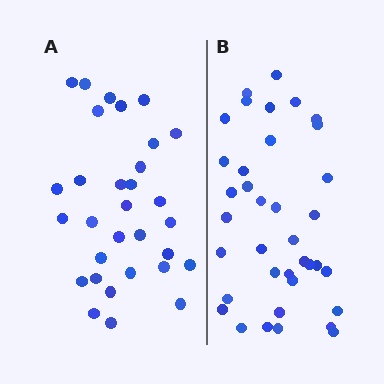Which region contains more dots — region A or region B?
Region B (the right region) has more dots.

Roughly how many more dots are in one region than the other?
Region B has about 6 more dots than region A.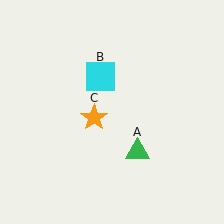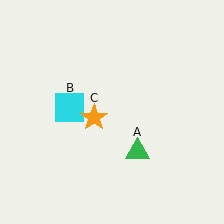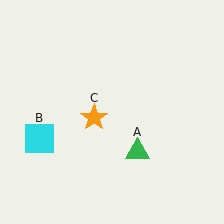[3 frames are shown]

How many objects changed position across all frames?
1 object changed position: cyan square (object B).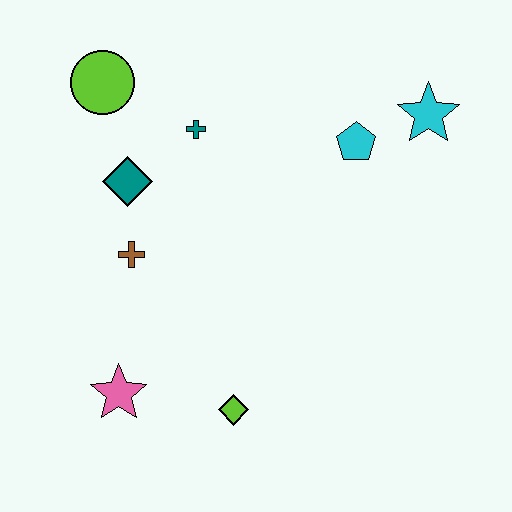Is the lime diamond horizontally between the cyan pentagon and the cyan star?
No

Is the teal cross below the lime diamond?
No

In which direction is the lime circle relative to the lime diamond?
The lime circle is above the lime diamond.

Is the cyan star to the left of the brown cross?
No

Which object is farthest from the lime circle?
The lime diamond is farthest from the lime circle.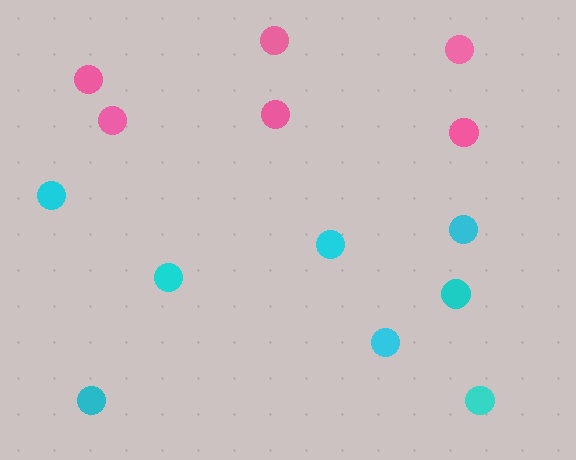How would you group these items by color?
There are 2 groups: one group of pink circles (6) and one group of cyan circles (8).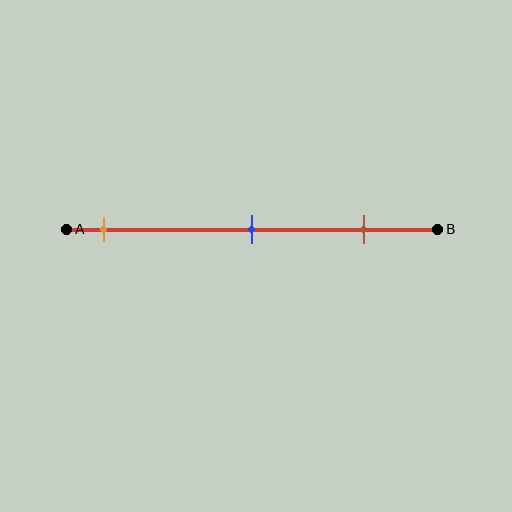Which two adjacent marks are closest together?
The blue and brown marks are the closest adjacent pair.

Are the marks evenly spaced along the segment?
Yes, the marks are approximately evenly spaced.